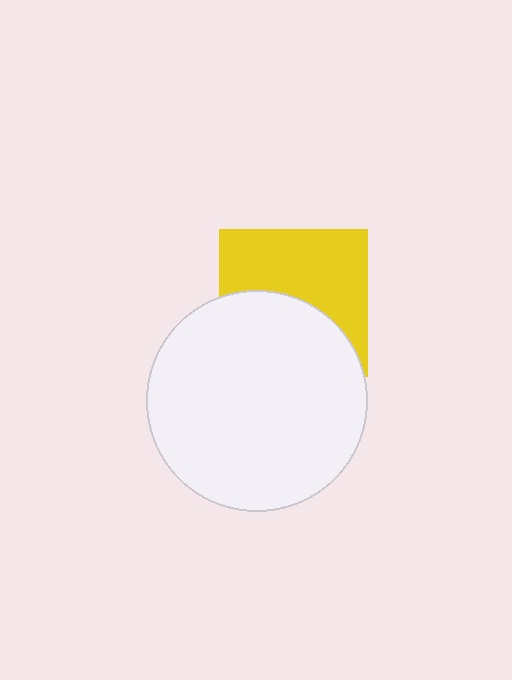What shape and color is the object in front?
The object in front is a white circle.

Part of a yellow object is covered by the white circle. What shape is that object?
It is a square.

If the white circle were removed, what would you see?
You would see the complete yellow square.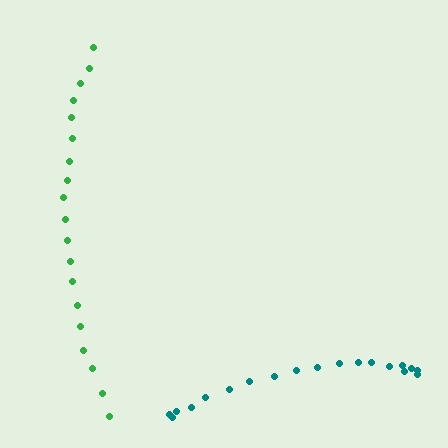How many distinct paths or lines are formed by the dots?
There are 2 distinct paths.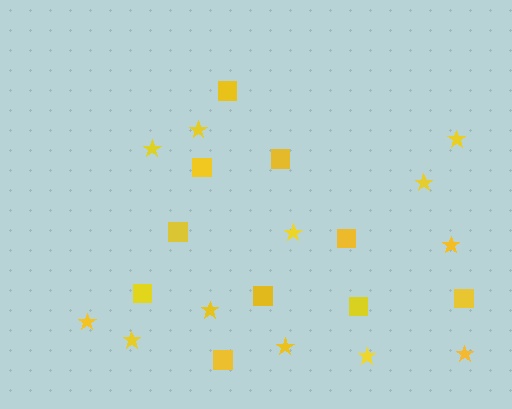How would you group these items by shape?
There are 2 groups: one group of squares (10) and one group of stars (12).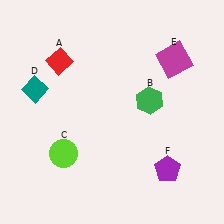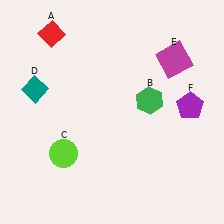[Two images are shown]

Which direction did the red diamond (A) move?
The red diamond (A) moved up.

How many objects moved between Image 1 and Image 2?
2 objects moved between the two images.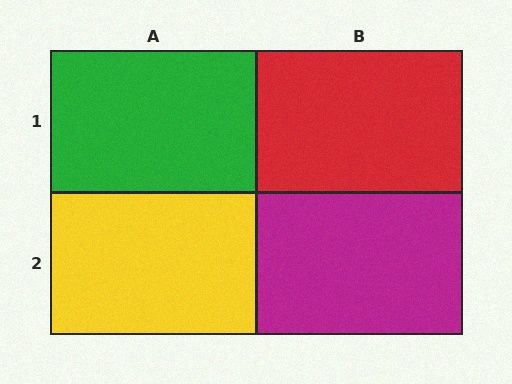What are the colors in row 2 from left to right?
Yellow, magenta.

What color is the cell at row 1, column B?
Red.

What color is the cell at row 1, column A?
Green.